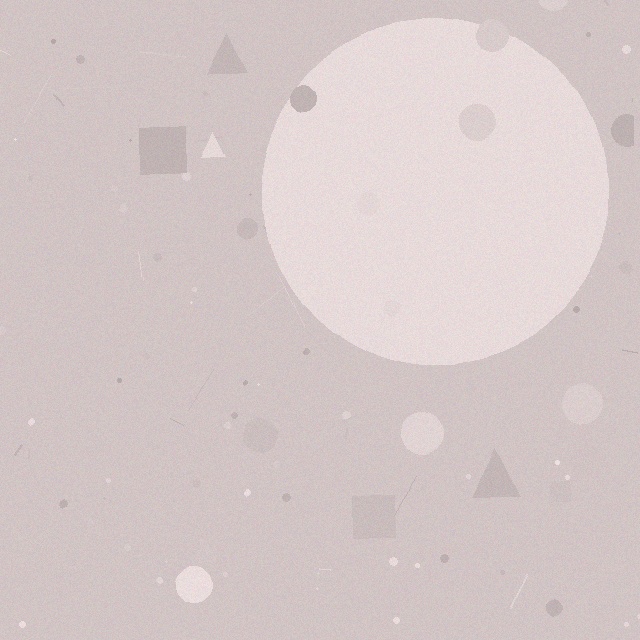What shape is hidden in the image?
A circle is hidden in the image.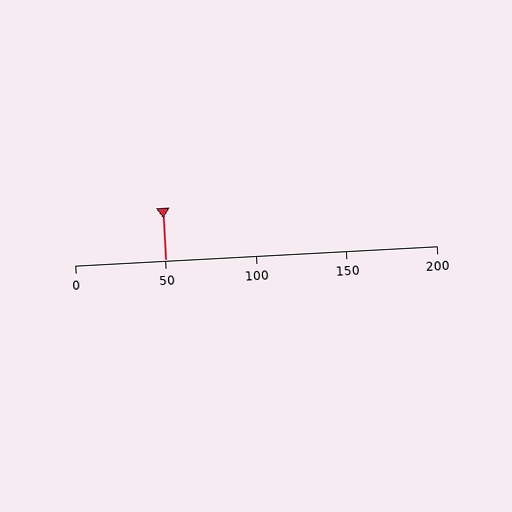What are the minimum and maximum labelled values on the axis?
The axis runs from 0 to 200.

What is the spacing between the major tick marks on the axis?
The major ticks are spaced 50 apart.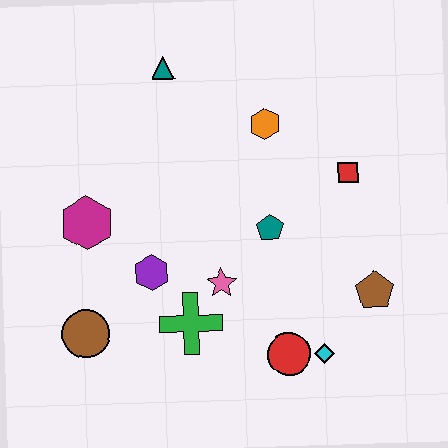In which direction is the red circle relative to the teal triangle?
The red circle is below the teal triangle.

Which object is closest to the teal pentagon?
The pink star is closest to the teal pentagon.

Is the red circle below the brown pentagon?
Yes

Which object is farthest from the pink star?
The teal triangle is farthest from the pink star.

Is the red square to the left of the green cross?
No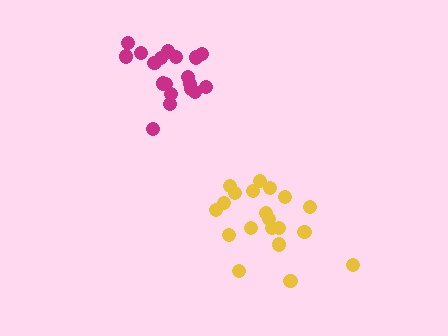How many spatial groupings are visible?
There are 2 spatial groupings.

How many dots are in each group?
Group 1: 20 dots, Group 2: 19 dots (39 total).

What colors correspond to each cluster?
The clusters are colored: yellow, magenta.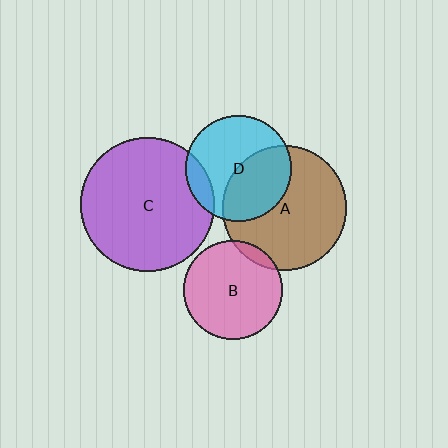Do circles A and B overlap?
Yes.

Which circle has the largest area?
Circle C (purple).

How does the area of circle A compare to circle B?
Approximately 1.6 times.